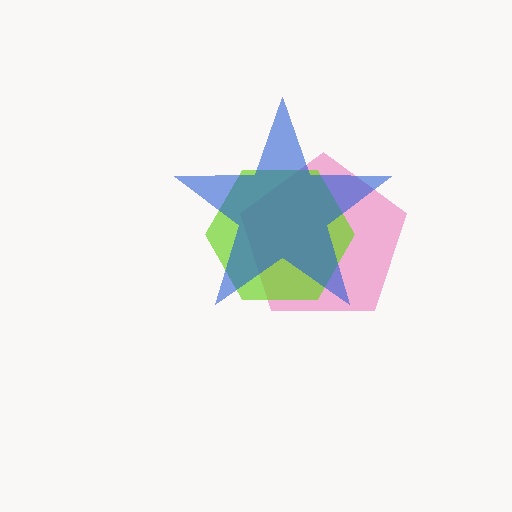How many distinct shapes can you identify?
There are 3 distinct shapes: a pink pentagon, a lime hexagon, a blue star.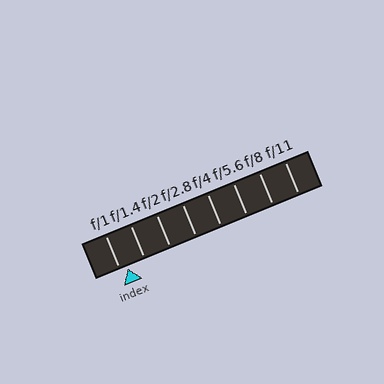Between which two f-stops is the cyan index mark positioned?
The index mark is between f/1 and f/1.4.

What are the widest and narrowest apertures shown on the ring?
The widest aperture shown is f/1 and the narrowest is f/11.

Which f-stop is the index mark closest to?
The index mark is closest to f/1.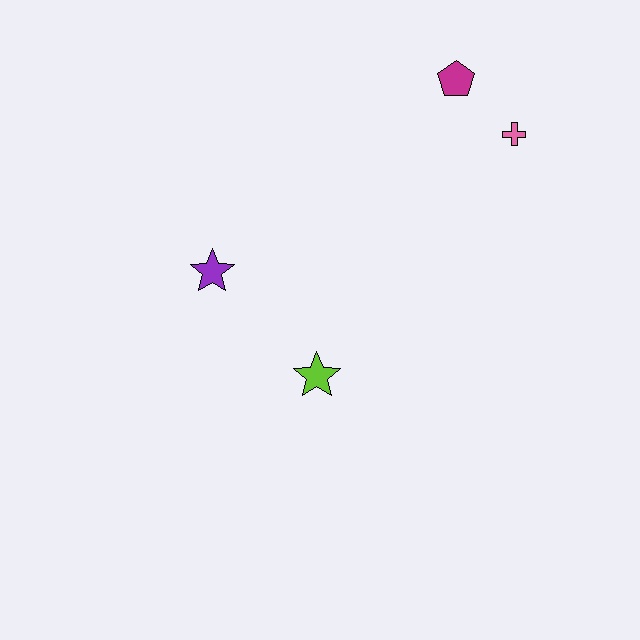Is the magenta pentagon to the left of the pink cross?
Yes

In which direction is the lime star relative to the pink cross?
The lime star is below the pink cross.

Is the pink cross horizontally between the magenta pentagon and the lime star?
No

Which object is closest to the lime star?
The purple star is closest to the lime star.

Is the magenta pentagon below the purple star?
No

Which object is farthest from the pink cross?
The purple star is farthest from the pink cross.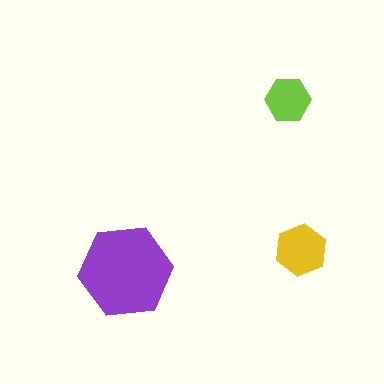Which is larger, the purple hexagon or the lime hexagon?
The purple one.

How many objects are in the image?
There are 3 objects in the image.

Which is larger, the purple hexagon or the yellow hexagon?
The purple one.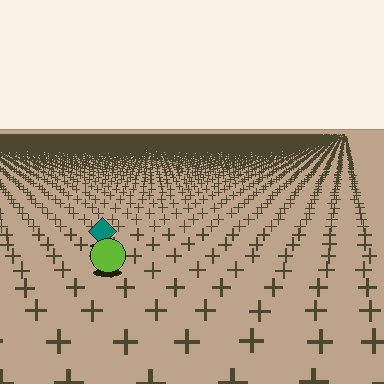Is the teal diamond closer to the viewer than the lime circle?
No. The lime circle is closer — you can tell from the texture gradient: the ground texture is coarser near it.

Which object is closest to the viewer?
The lime circle is closest. The texture marks near it are larger and more spread out.